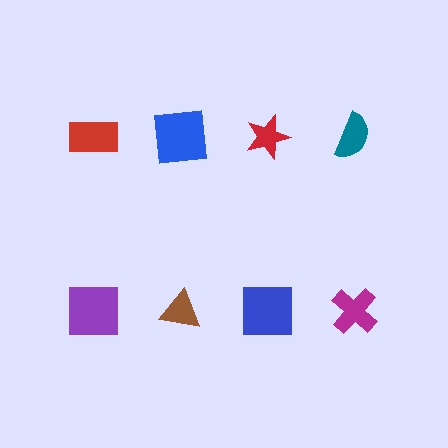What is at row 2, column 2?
A brown triangle.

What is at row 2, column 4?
A magenta cross.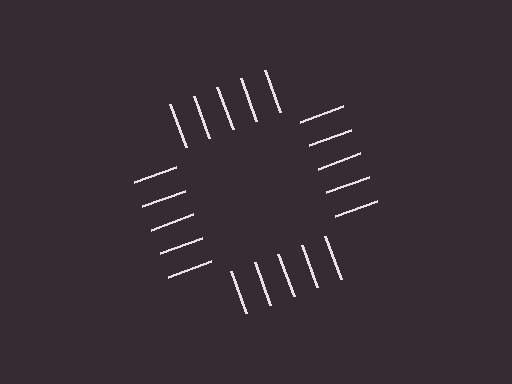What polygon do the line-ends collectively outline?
An illusory square — the line segments terminate on its edges but no continuous stroke is drawn.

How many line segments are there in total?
20 — 5 along each of the 4 edges.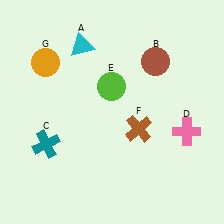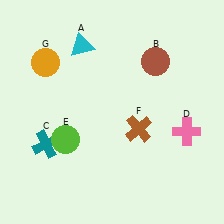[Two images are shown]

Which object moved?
The lime circle (E) moved down.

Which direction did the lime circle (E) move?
The lime circle (E) moved down.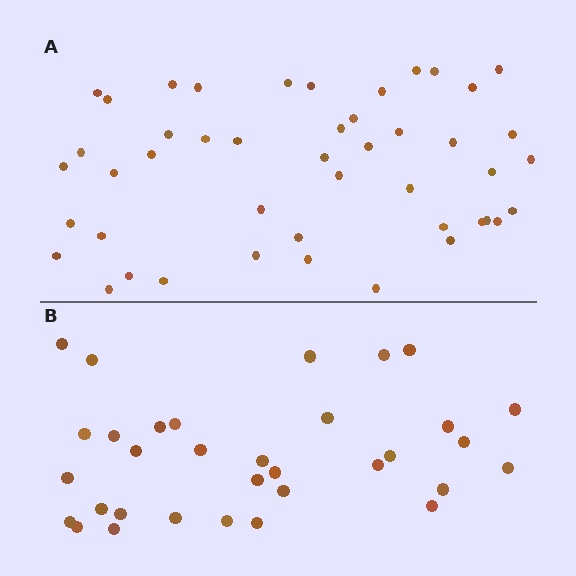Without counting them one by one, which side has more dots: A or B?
Region A (the top region) has more dots.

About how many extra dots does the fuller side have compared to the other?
Region A has approximately 15 more dots than region B.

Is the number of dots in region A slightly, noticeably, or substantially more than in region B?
Region A has noticeably more, but not dramatically so. The ratio is roughly 1.4 to 1.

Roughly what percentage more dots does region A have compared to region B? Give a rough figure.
About 40% more.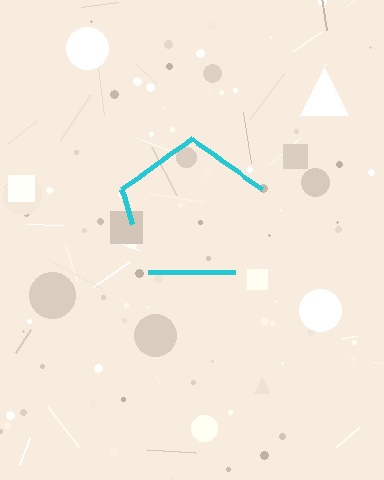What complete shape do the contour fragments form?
The contour fragments form a pentagon.